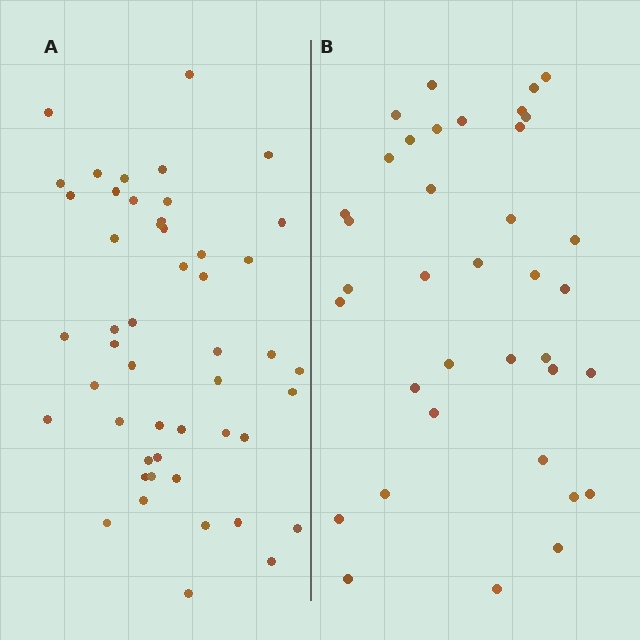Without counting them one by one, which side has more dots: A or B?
Region A (the left region) has more dots.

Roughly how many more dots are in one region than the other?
Region A has roughly 12 or so more dots than region B.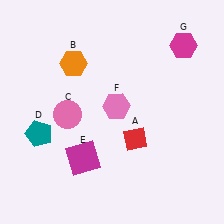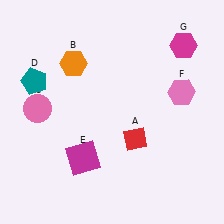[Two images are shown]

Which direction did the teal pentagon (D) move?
The teal pentagon (D) moved up.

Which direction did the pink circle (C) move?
The pink circle (C) moved left.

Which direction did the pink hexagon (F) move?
The pink hexagon (F) moved right.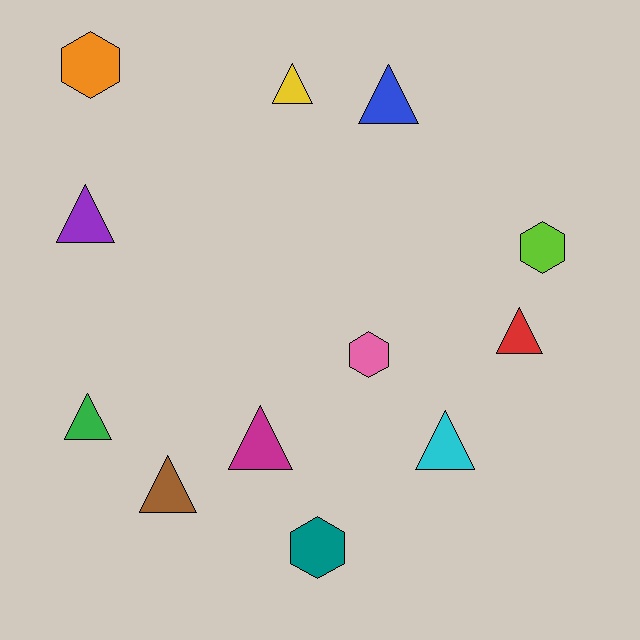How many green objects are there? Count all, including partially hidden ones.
There is 1 green object.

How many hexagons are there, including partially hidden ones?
There are 4 hexagons.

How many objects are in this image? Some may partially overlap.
There are 12 objects.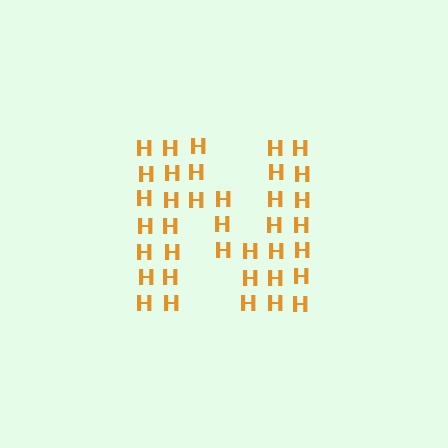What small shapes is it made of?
It is made of small letter H's.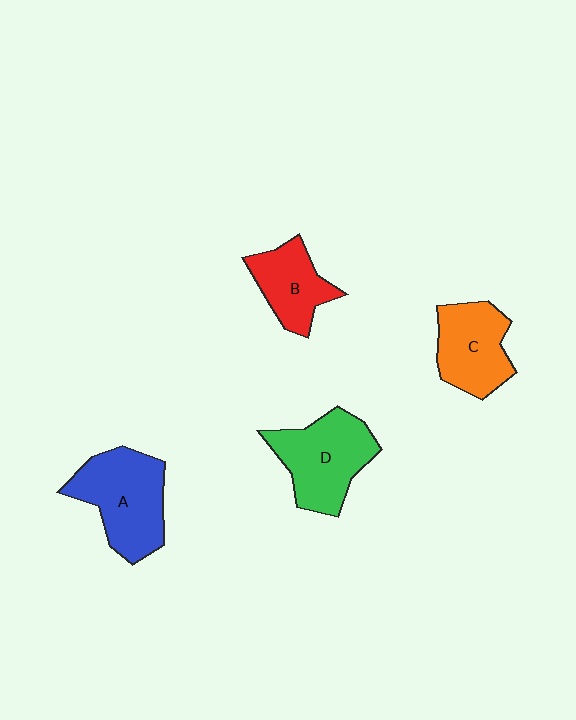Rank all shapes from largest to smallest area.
From largest to smallest: A (blue), D (green), C (orange), B (red).